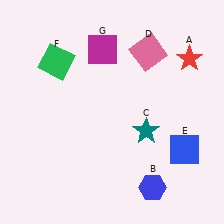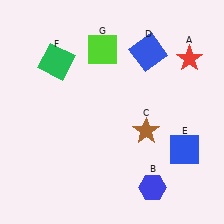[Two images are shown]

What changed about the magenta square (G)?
In Image 1, G is magenta. In Image 2, it changed to lime.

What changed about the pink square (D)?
In Image 1, D is pink. In Image 2, it changed to blue.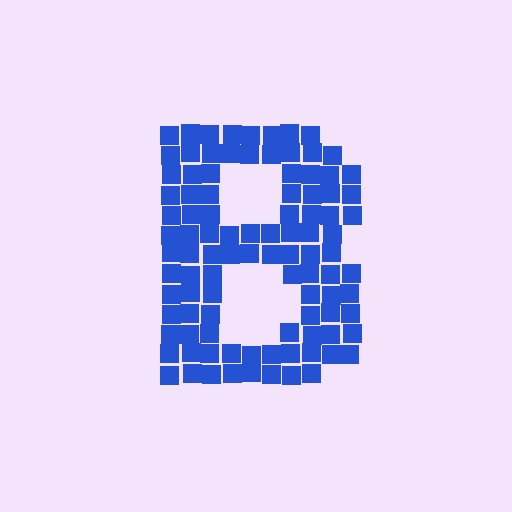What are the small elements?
The small elements are squares.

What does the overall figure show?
The overall figure shows the letter B.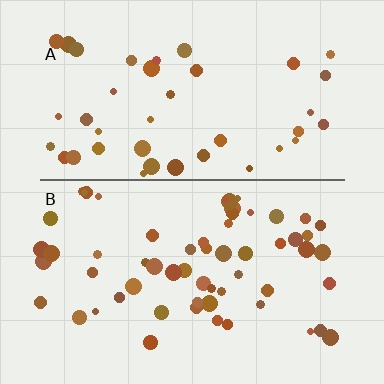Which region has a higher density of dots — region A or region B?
B (the bottom).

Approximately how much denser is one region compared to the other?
Approximately 1.5× — region B over region A.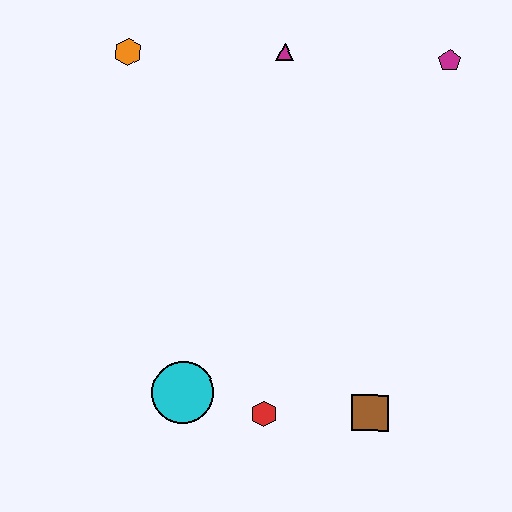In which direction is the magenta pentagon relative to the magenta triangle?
The magenta pentagon is to the right of the magenta triangle.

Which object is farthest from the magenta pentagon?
The cyan circle is farthest from the magenta pentagon.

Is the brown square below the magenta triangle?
Yes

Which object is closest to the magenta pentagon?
The magenta triangle is closest to the magenta pentagon.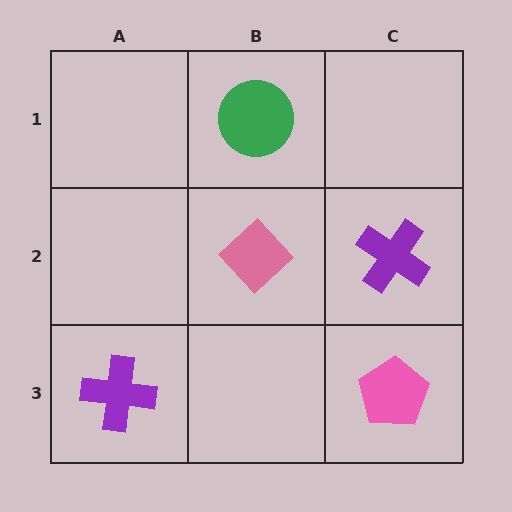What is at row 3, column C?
A pink pentagon.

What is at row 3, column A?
A purple cross.